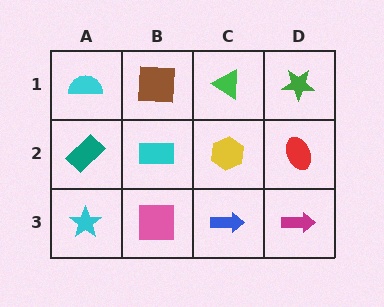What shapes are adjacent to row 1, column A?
A teal rectangle (row 2, column A), a brown square (row 1, column B).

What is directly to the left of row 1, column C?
A brown square.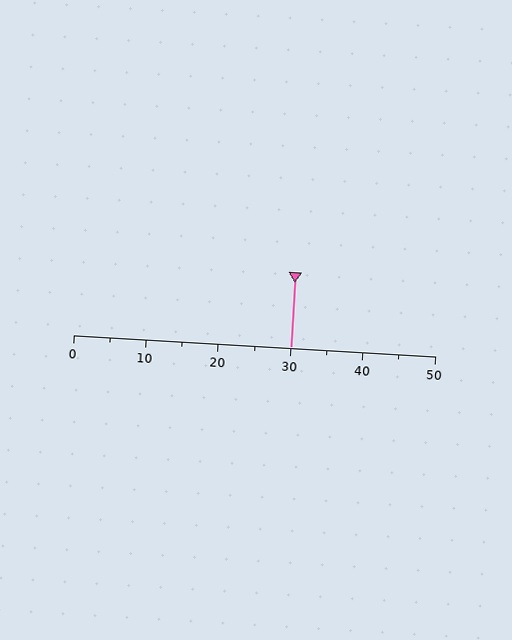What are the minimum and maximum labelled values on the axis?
The axis runs from 0 to 50.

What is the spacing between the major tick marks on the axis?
The major ticks are spaced 10 apart.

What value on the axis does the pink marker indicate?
The marker indicates approximately 30.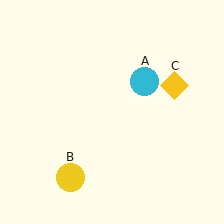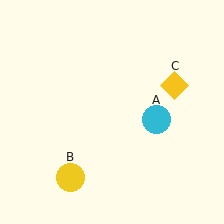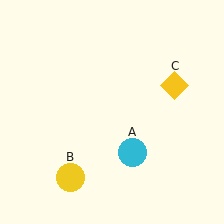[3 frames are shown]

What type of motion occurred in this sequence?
The cyan circle (object A) rotated clockwise around the center of the scene.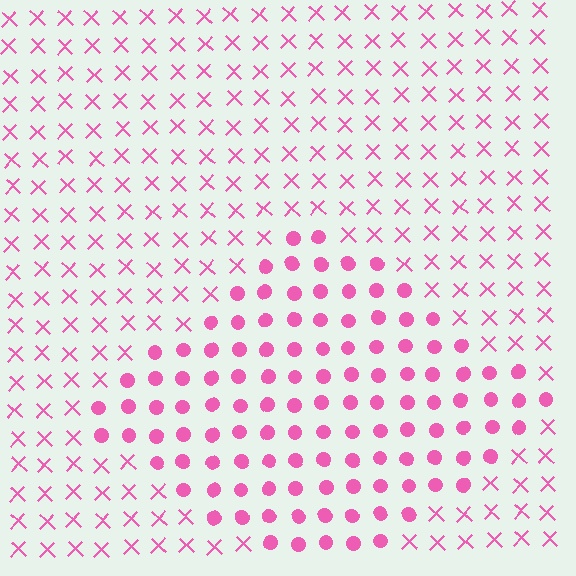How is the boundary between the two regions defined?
The boundary is defined by a change in element shape: circles inside vs. X marks outside. All elements share the same color and spacing.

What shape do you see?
I see a diamond.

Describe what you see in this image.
The image is filled with small pink elements arranged in a uniform grid. A diamond-shaped region contains circles, while the surrounding area contains X marks. The boundary is defined purely by the change in element shape.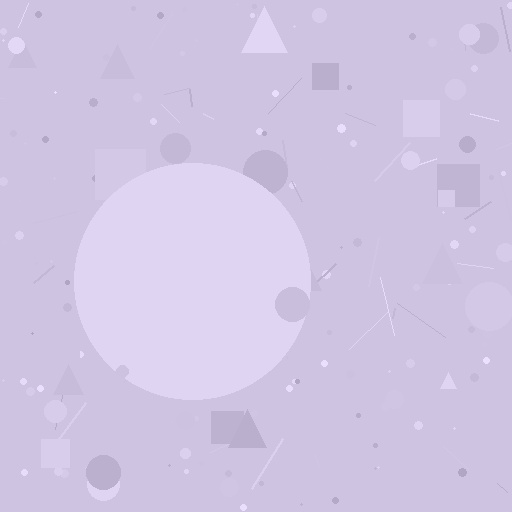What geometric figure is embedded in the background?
A circle is embedded in the background.